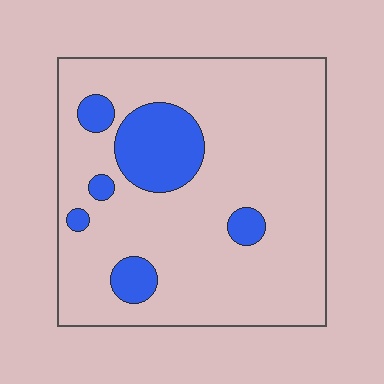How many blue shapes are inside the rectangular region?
6.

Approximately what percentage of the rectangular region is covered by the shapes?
Approximately 15%.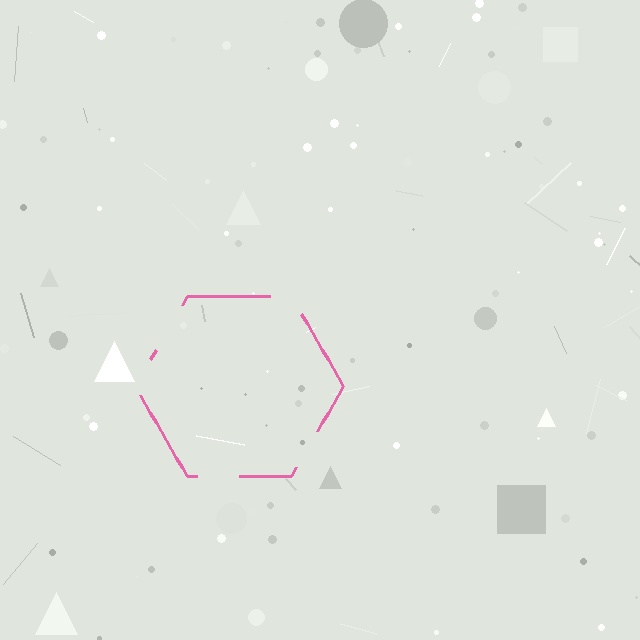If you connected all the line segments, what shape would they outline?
They would outline a hexagon.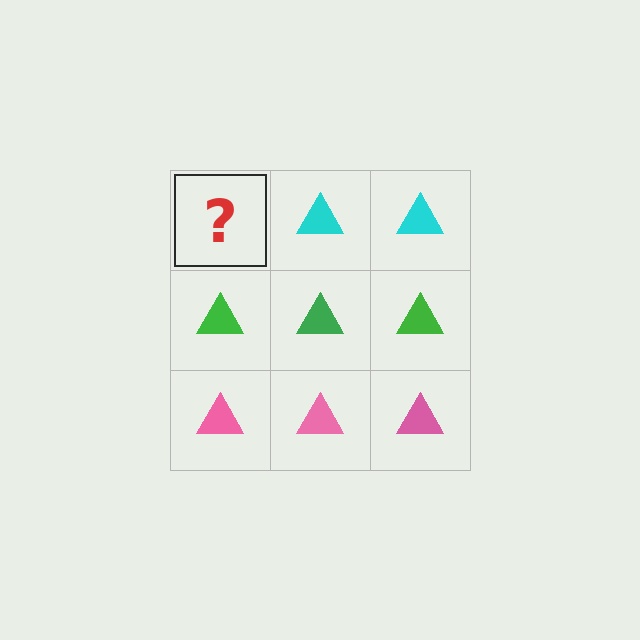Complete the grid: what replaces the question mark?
The question mark should be replaced with a cyan triangle.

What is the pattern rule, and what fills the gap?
The rule is that each row has a consistent color. The gap should be filled with a cyan triangle.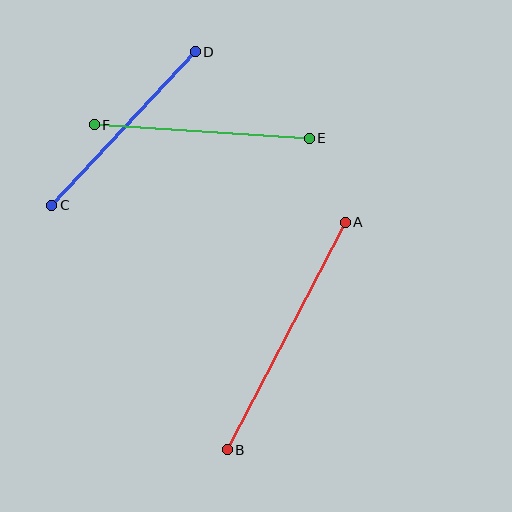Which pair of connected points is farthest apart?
Points A and B are farthest apart.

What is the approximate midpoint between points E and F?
The midpoint is at approximately (202, 131) pixels.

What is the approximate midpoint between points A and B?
The midpoint is at approximately (286, 336) pixels.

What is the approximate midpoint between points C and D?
The midpoint is at approximately (123, 128) pixels.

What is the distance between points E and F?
The distance is approximately 215 pixels.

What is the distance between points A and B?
The distance is approximately 256 pixels.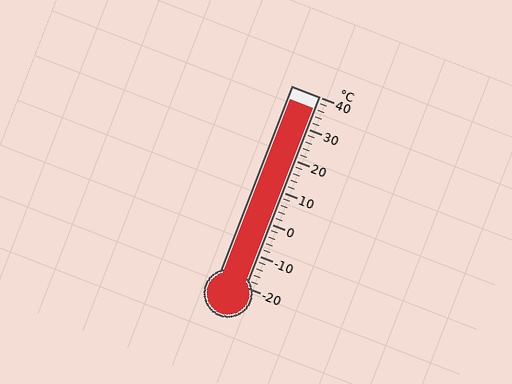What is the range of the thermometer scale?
The thermometer scale ranges from -20°C to 40°C.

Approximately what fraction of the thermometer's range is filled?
The thermometer is filled to approximately 95% of its range.